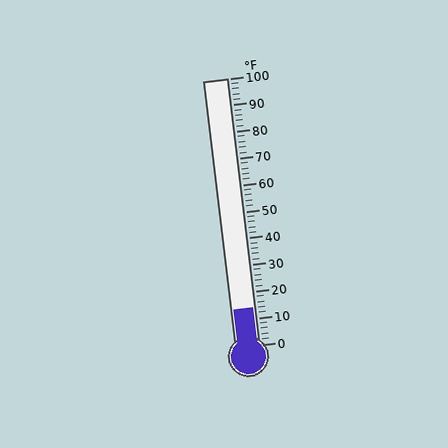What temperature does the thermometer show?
The thermometer shows approximately 14°F.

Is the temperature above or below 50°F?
The temperature is below 50°F.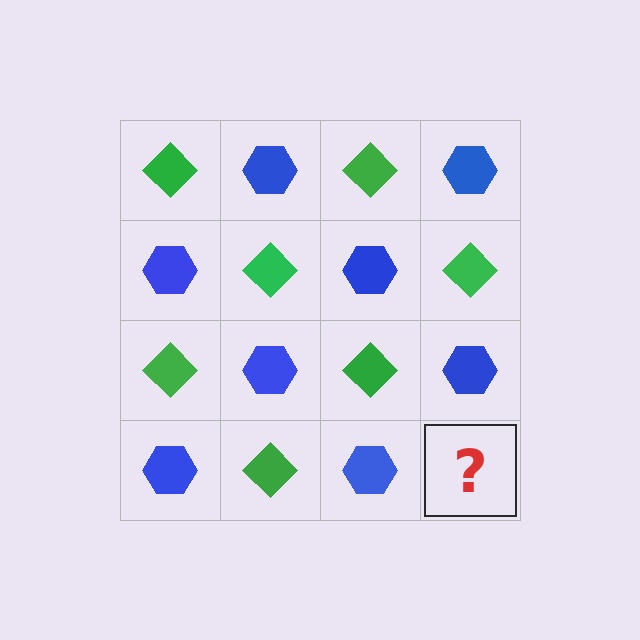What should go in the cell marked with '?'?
The missing cell should contain a green diamond.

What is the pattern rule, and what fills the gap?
The rule is that it alternates green diamond and blue hexagon in a checkerboard pattern. The gap should be filled with a green diamond.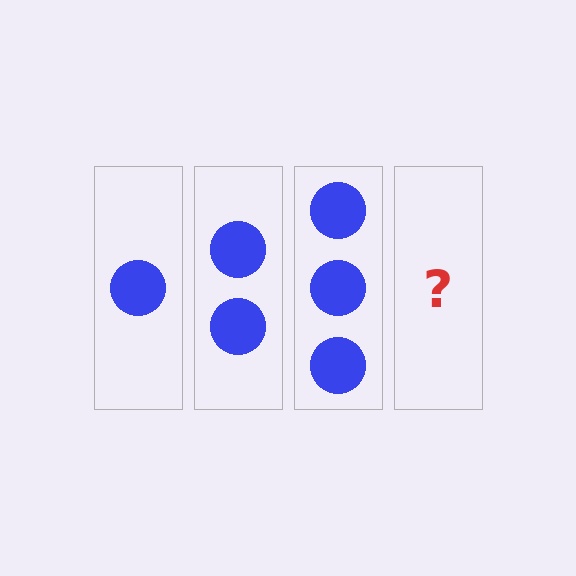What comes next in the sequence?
The next element should be 4 circles.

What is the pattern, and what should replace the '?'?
The pattern is that each step adds one more circle. The '?' should be 4 circles.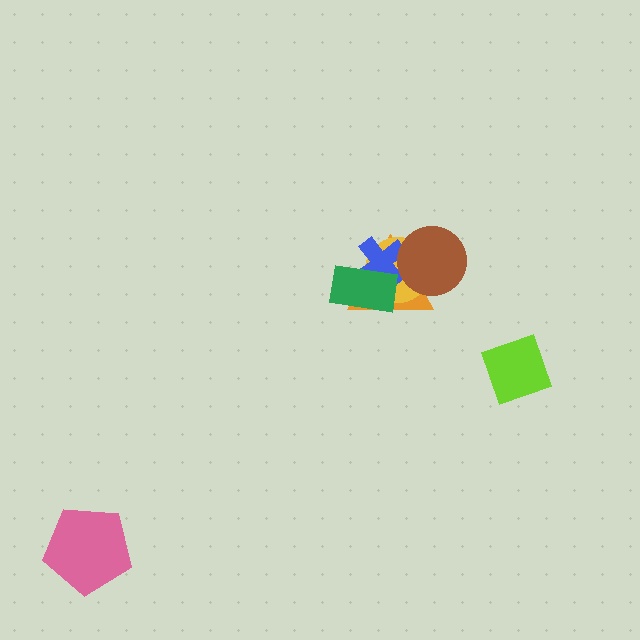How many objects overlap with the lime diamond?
0 objects overlap with the lime diamond.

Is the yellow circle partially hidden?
Yes, it is partially covered by another shape.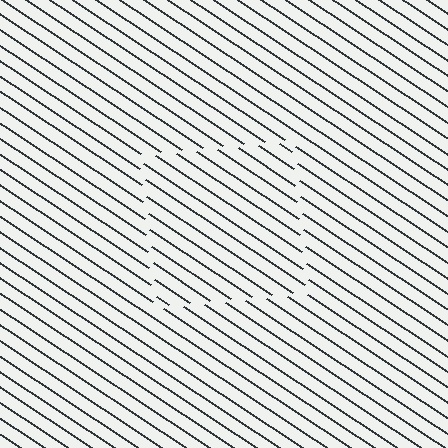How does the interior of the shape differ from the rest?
The interior of the shape contains the same grating, shifted by half a period — the contour is defined by the phase discontinuity where line-ends from the inner and outer gratings abut.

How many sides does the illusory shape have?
4 sides — the line-ends trace a square.